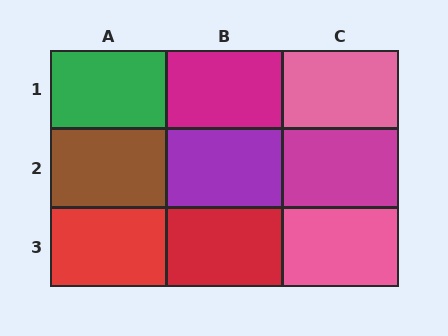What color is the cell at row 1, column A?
Green.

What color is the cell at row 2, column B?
Purple.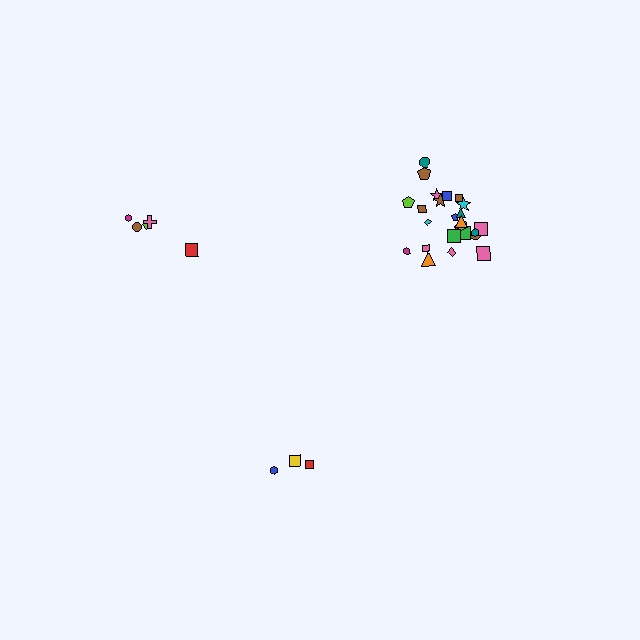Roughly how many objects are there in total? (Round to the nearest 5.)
Roughly 35 objects in total.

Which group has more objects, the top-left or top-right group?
The top-right group.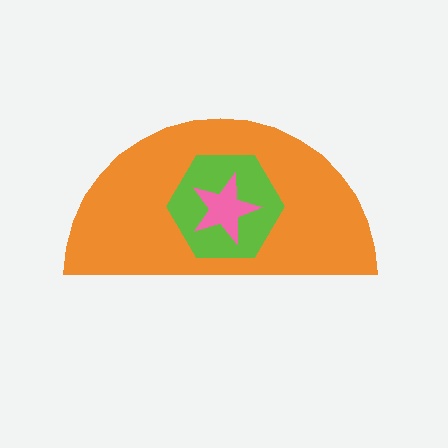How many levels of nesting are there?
3.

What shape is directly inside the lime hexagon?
The pink star.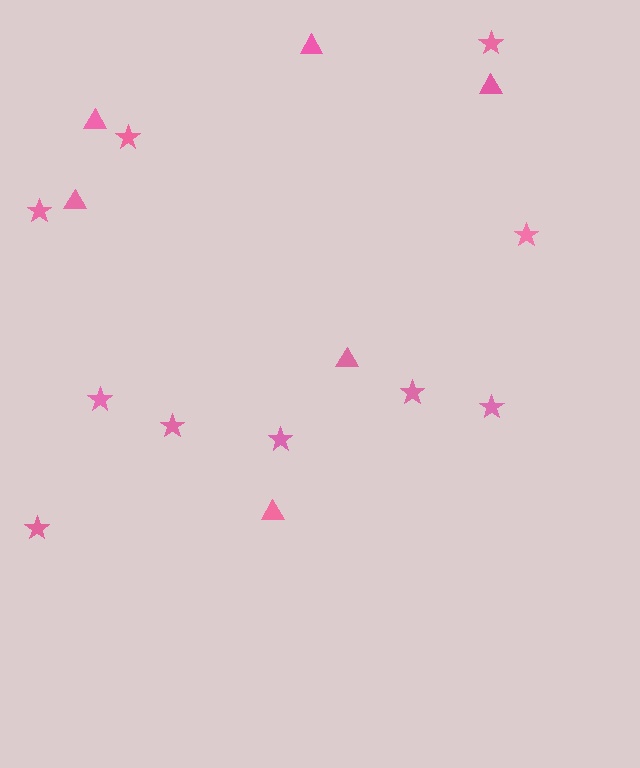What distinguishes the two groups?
There are 2 groups: one group of stars (10) and one group of triangles (6).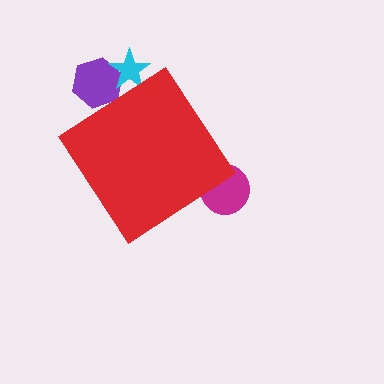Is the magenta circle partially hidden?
Yes, the magenta circle is partially hidden behind the red diamond.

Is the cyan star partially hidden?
Yes, the cyan star is partially hidden behind the red diamond.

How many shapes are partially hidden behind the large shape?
3 shapes are partially hidden.